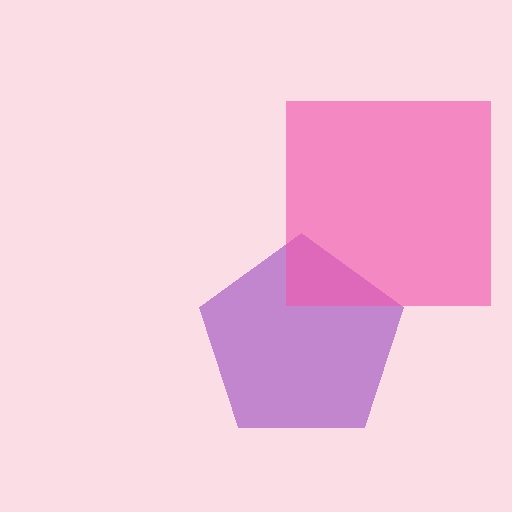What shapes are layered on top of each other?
The layered shapes are: a purple pentagon, a pink square.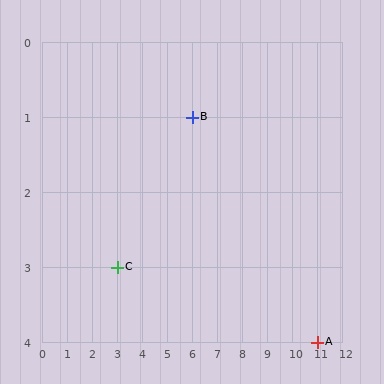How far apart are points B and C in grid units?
Points B and C are 3 columns and 2 rows apart (about 3.6 grid units diagonally).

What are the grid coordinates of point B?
Point B is at grid coordinates (6, 1).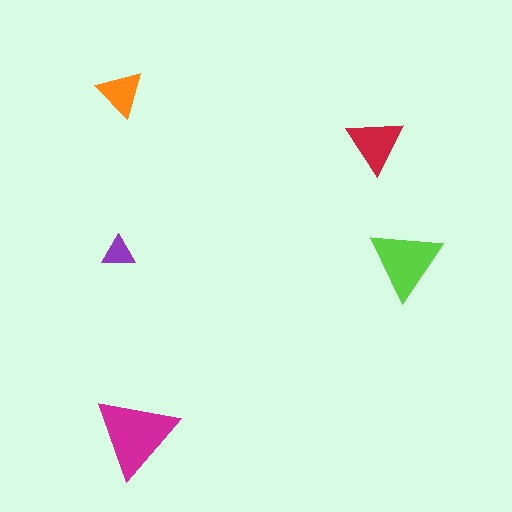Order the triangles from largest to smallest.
the magenta one, the lime one, the red one, the orange one, the purple one.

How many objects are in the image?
There are 5 objects in the image.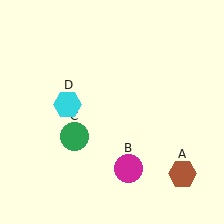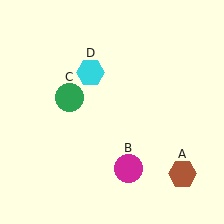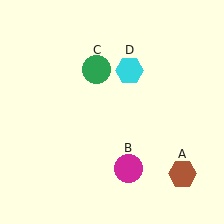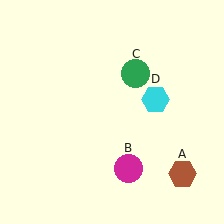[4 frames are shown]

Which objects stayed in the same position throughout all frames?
Brown hexagon (object A) and magenta circle (object B) remained stationary.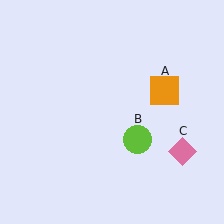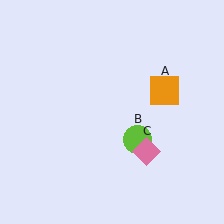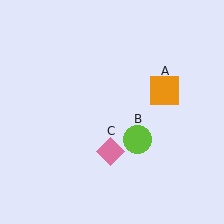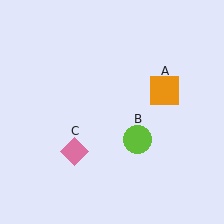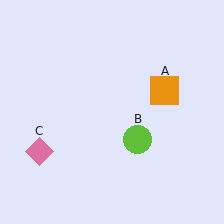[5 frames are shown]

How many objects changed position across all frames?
1 object changed position: pink diamond (object C).